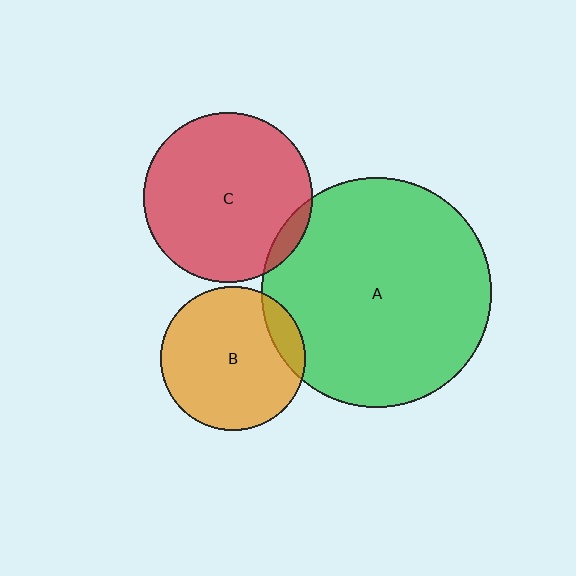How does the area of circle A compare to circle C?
Approximately 1.8 times.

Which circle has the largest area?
Circle A (green).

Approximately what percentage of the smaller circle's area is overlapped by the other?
Approximately 10%.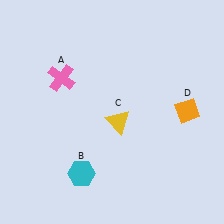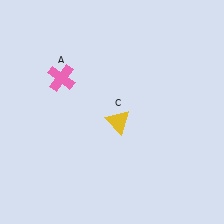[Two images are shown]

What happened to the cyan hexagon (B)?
The cyan hexagon (B) was removed in Image 2. It was in the bottom-left area of Image 1.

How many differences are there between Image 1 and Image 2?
There are 2 differences between the two images.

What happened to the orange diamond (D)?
The orange diamond (D) was removed in Image 2. It was in the top-right area of Image 1.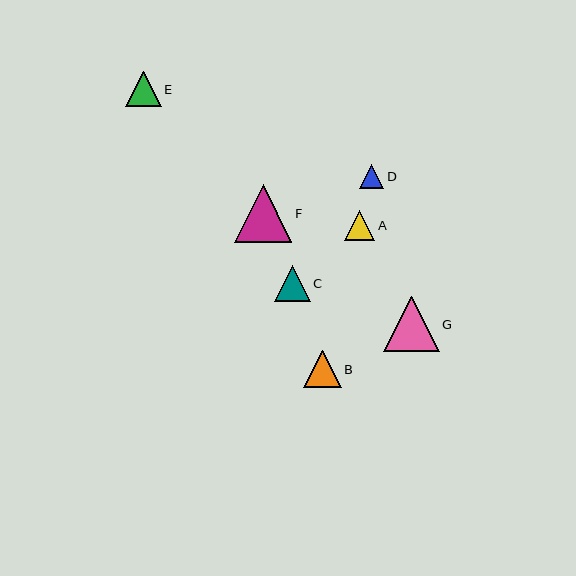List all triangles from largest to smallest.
From largest to smallest: F, G, B, C, E, A, D.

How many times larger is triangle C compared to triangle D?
Triangle C is approximately 1.5 times the size of triangle D.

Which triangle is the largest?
Triangle F is the largest with a size of approximately 58 pixels.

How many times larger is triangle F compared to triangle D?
Triangle F is approximately 2.4 times the size of triangle D.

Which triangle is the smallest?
Triangle D is the smallest with a size of approximately 24 pixels.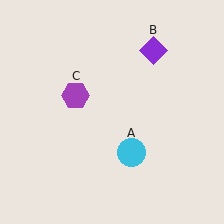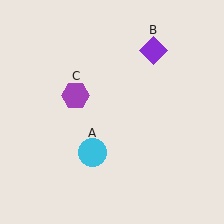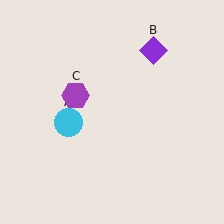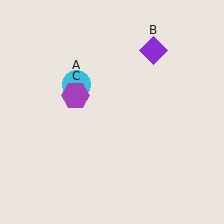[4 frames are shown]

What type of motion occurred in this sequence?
The cyan circle (object A) rotated clockwise around the center of the scene.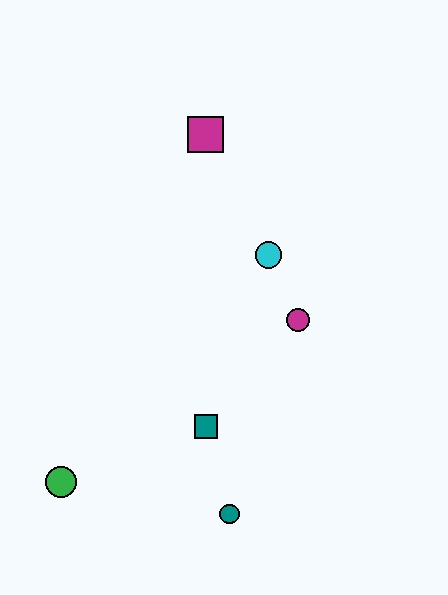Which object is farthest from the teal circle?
The magenta square is farthest from the teal circle.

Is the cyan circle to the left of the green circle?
No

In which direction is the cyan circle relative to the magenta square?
The cyan circle is below the magenta square.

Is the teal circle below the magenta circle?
Yes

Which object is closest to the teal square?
The teal circle is closest to the teal square.